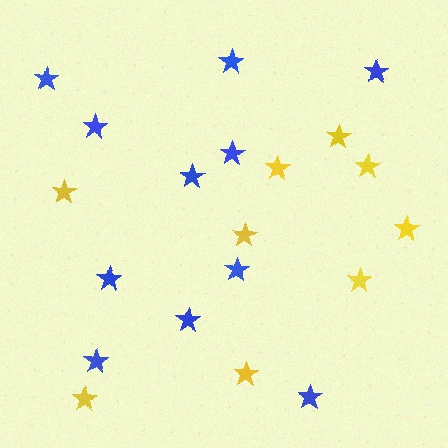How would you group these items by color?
There are 2 groups: one group of yellow stars (9) and one group of blue stars (11).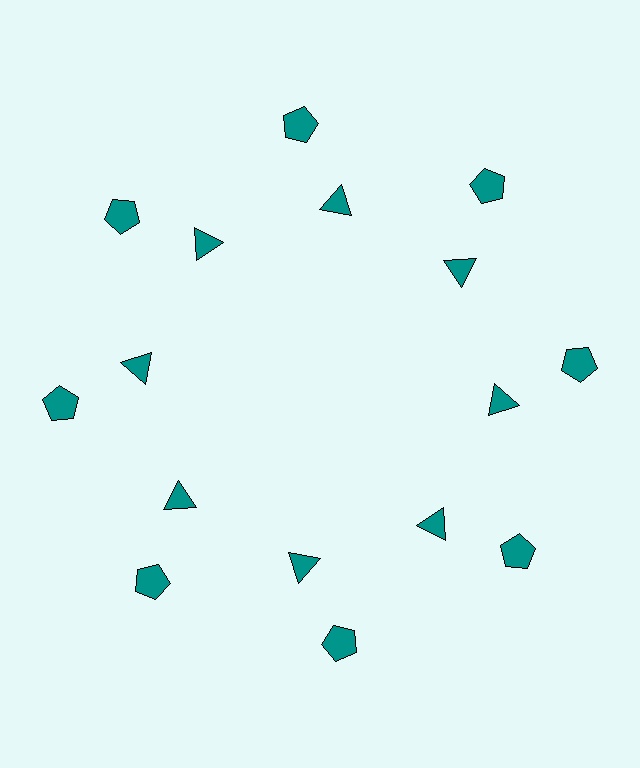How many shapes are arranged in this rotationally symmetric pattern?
There are 16 shapes, arranged in 8 groups of 2.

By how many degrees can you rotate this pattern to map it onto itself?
The pattern maps onto itself every 45 degrees of rotation.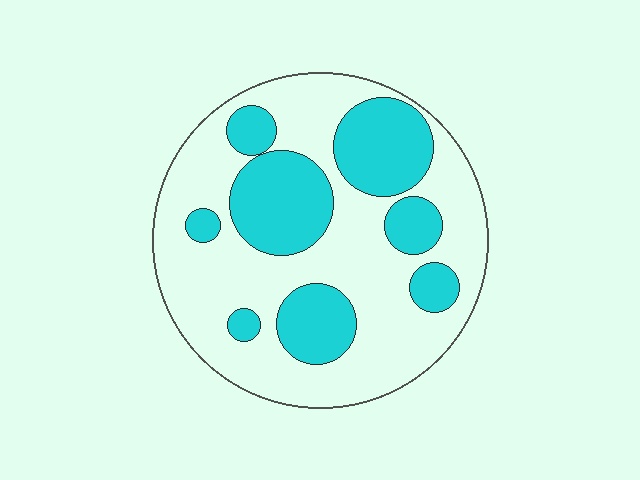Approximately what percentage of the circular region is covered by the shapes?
Approximately 35%.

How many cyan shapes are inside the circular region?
8.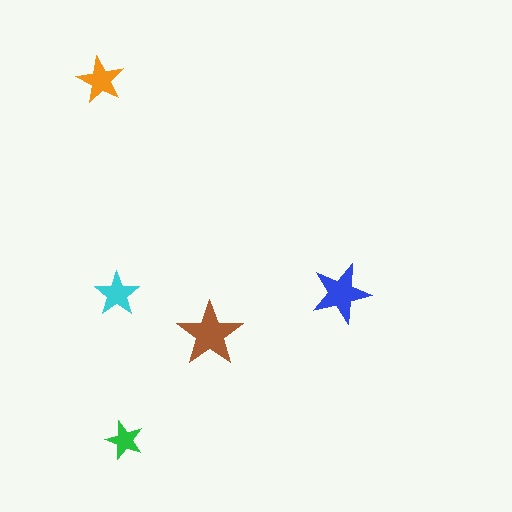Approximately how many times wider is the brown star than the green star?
About 1.5 times wider.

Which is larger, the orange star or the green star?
The orange one.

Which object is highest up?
The orange star is topmost.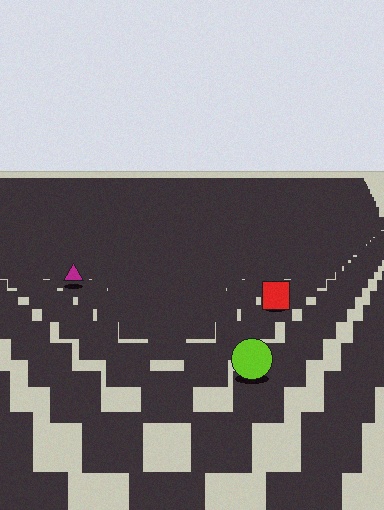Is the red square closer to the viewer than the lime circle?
No. The lime circle is closer — you can tell from the texture gradient: the ground texture is coarser near it.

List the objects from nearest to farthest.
From nearest to farthest: the lime circle, the red square, the magenta triangle.